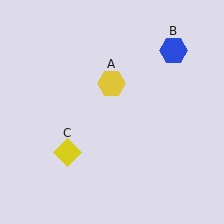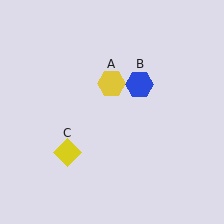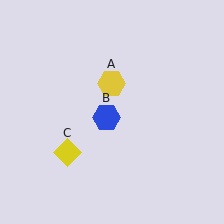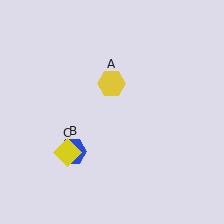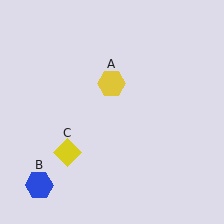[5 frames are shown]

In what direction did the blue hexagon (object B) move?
The blue hexagon (object B) moved down and to the left.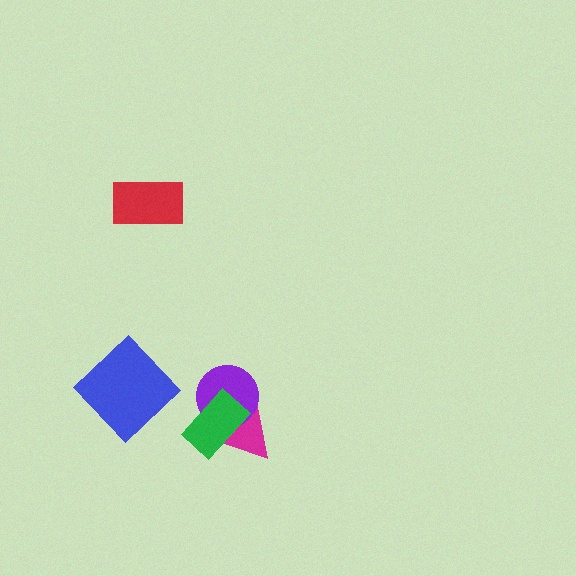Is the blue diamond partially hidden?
No, no other shape covers it.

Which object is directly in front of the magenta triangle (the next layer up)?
The purple circle is directly in front of the magenta triangle.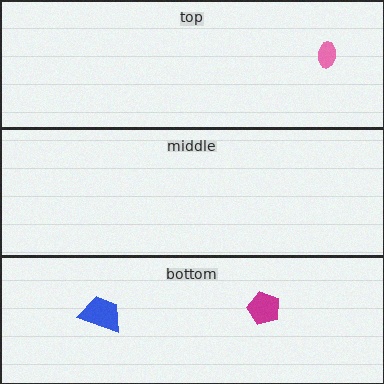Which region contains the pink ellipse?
The top region.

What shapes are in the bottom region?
The magenta pentagon, the blue trapezoid.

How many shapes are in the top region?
1.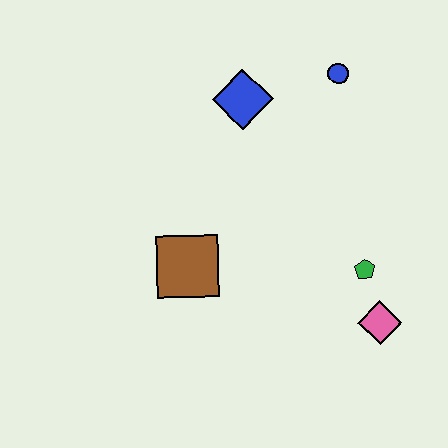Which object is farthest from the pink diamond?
The blue diamond is farthest from the pink diamond.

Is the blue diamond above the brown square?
Yes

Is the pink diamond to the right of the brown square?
Yes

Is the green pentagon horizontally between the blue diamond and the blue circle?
No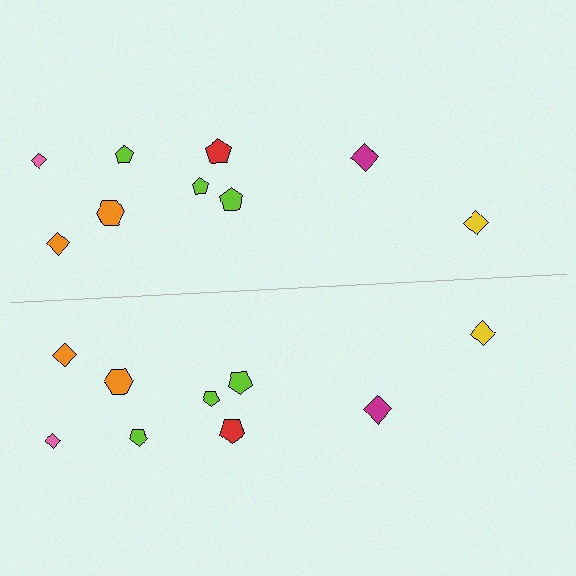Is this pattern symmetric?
Yes, this pattern has bilateral (reflection) symmetry.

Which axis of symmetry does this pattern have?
The pattern has a horizontal axis of symmetry running through the center of the image.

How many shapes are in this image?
There are 18 shapes in this image.